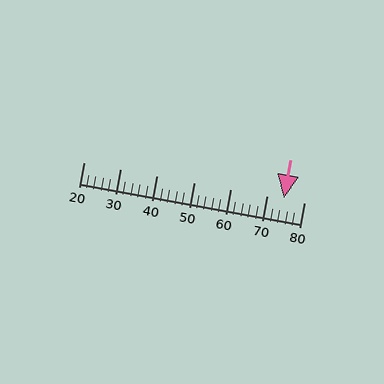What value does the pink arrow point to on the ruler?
The pink arrow points to approximately 74.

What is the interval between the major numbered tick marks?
The major tick marks are spaced 10 units apart.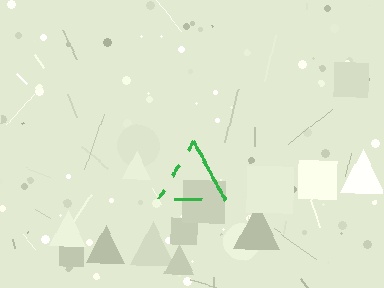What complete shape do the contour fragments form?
The contour fragments form a triangle.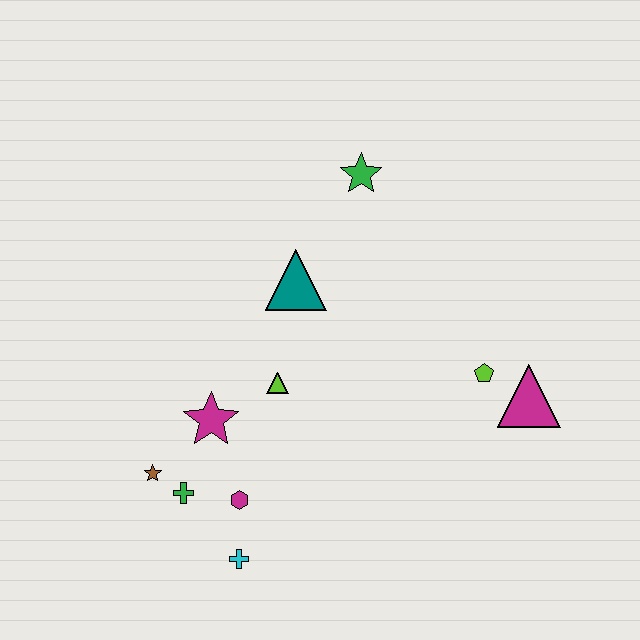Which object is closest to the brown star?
The green cross is closest to the brown star.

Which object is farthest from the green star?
The cyan cross is farthest from the green star.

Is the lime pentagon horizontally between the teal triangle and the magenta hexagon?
No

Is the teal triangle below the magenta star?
No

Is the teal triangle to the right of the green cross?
Yes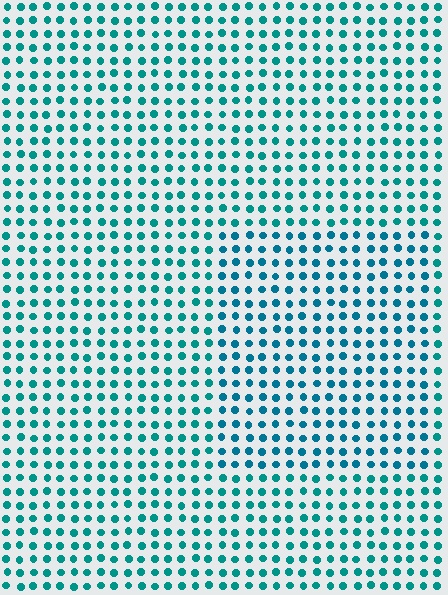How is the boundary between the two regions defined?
The boundary is defined purely by a slight shift in hue (about 17 degrees). Spacing, size, and orientation are identical on both sides.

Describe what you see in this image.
The image is filled with small teal elements in a uniform arrangement. A rectangle-shaped region is visible where the elements are tinted to a slightly different hue, forming a subtle color boundary.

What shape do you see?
I see a rectangle.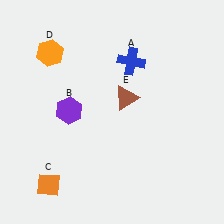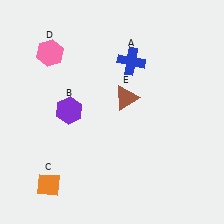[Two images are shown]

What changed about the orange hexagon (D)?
In Image 1, D is orange. In Image 2, it changed to pink.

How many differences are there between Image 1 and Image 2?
There is 1 difference between the two images.